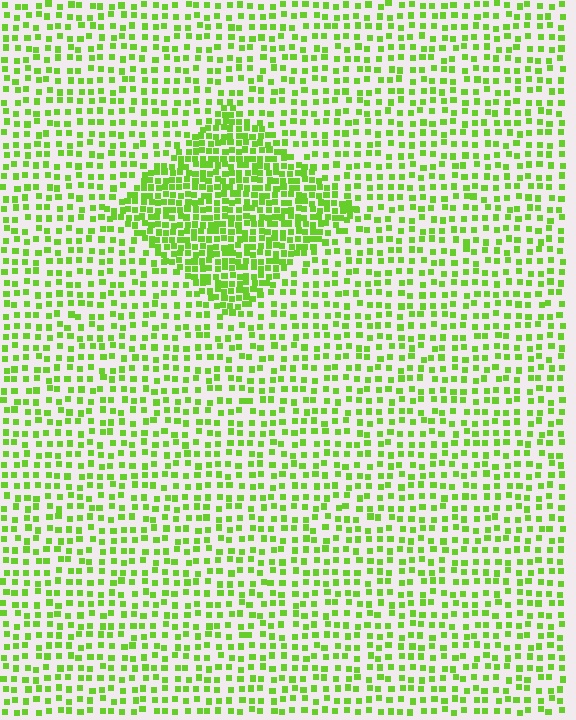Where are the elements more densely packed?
The elements are more densely packed inside the diamond boundary.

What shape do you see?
I see a diamond.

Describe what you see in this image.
The image contains small lime elements arranged at two different densities. A diamond-shaped region is visible where the elements are more densely packed than the surrounding area.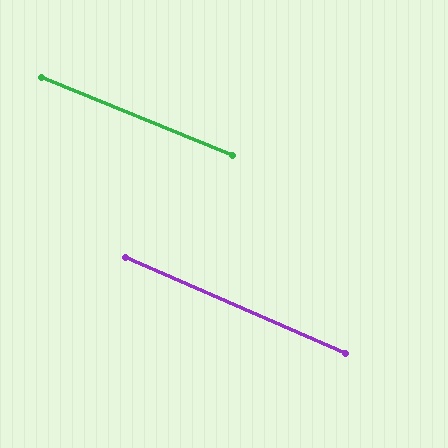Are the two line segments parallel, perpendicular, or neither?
Parallel — their directions differ by only 1.2°.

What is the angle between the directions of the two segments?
Approximately 1 degree.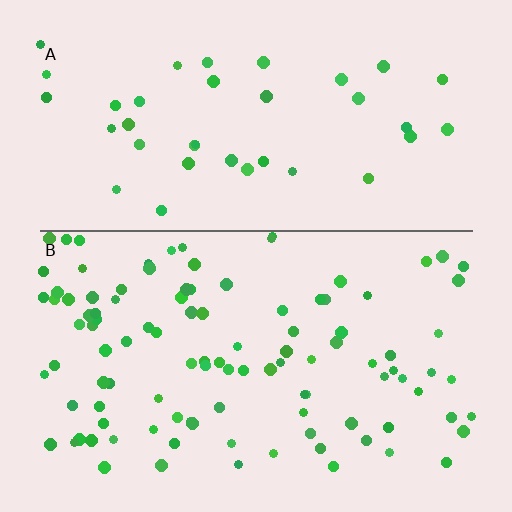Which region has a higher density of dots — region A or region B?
B (the bottom).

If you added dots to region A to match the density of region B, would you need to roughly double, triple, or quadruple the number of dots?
Approximately triple.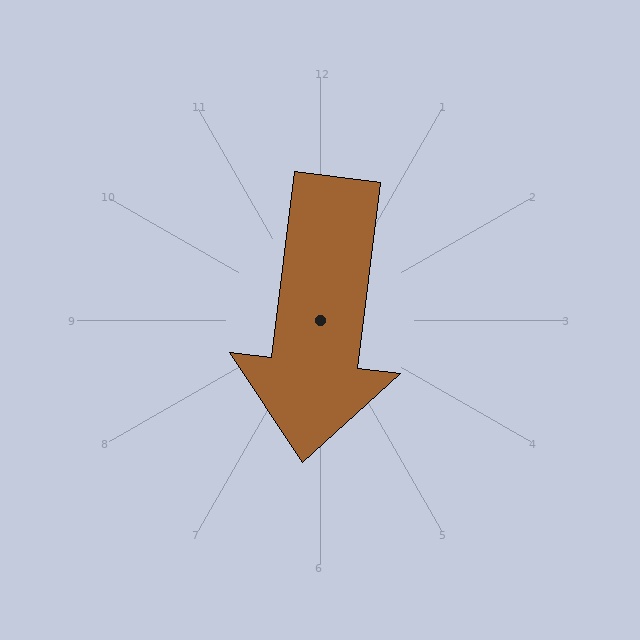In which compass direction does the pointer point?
South.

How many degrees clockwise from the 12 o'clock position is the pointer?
Approximately 187 degrees.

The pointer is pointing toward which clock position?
Roughly 6 o'clock.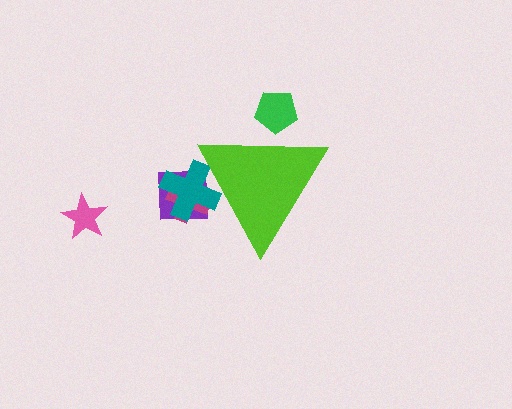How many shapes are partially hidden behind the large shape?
4 shapes are partially hidden.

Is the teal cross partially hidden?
Yes, the teal cross is partially hidden behind the lime triangle.